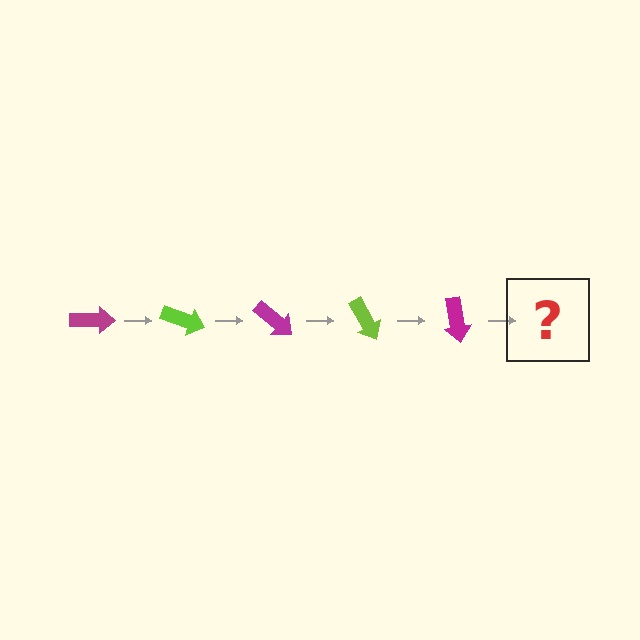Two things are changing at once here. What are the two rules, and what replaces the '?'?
The two rules are that it rotates 20 degrees each step and the color cycles through magenta and lime. The '?' should be a lime arrow, rotated 100 degrees from the start.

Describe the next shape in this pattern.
It should be a lime arrow, rotated 100 degrees from the start.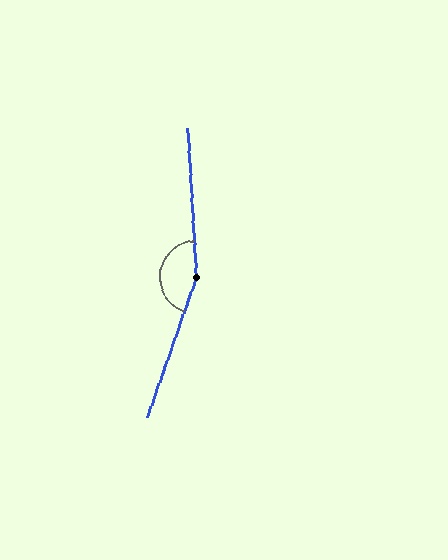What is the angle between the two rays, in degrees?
Approximately 158 degrees.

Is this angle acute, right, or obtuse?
It is obtuse.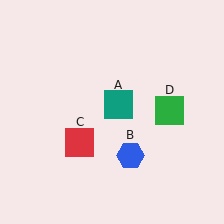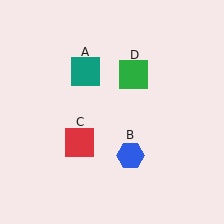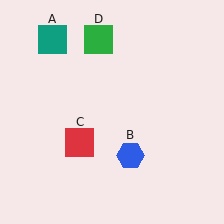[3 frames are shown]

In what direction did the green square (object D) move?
The green square (object D) moved up and to the left.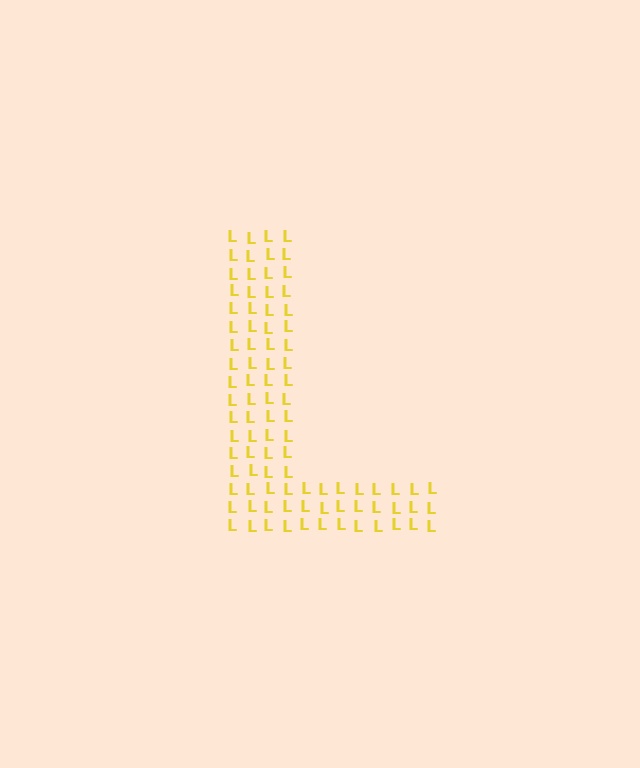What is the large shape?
The large shape is the letter L.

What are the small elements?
The small elements are letter L's.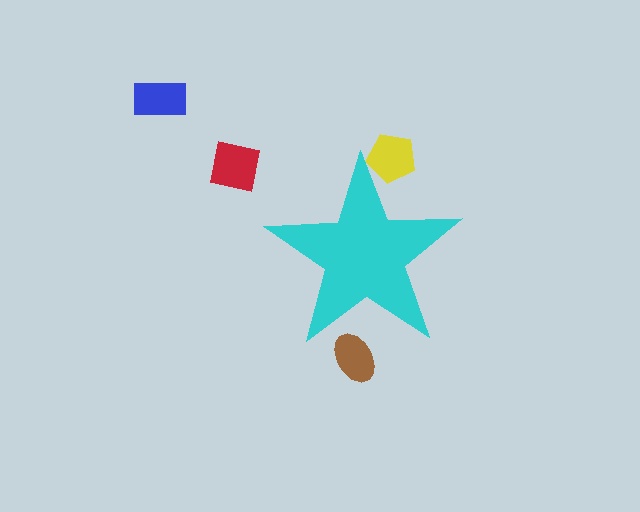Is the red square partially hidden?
No, the red square is fully visible.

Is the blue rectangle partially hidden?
No, the blue rectangle is fully visible.